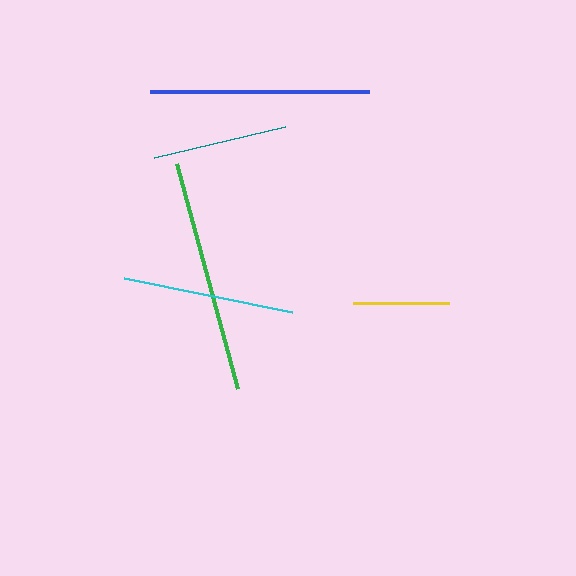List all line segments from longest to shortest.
From longest to shortest: green, blue, cyan, teal, yellow.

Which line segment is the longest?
The green line is the longest at approximately 233 pixels.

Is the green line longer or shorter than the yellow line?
The green line is longer than the yellow line.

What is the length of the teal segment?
The teal segment is approximately 135 pixels long.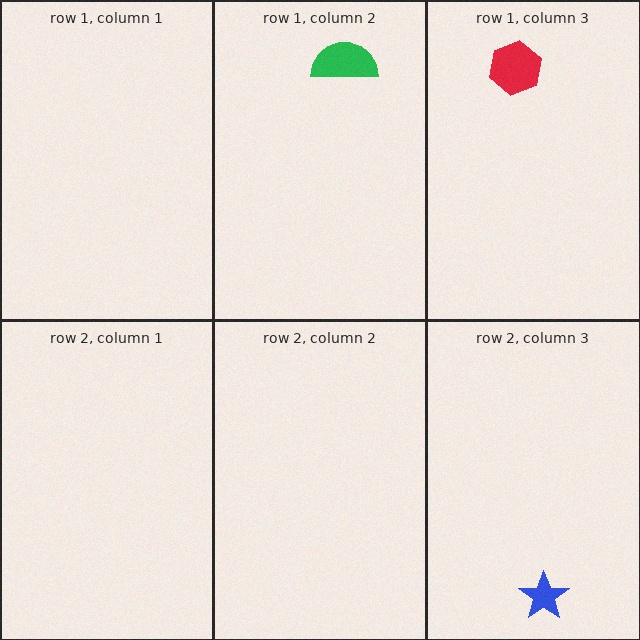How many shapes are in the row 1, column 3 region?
1.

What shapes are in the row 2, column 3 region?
The blue star.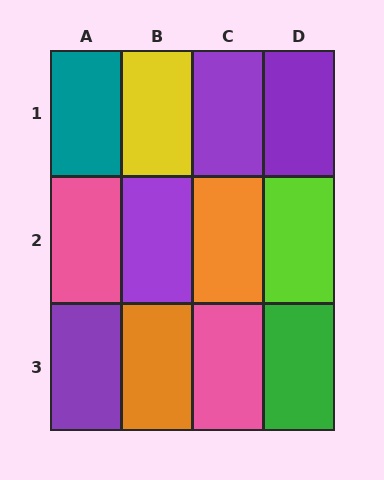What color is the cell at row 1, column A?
Teal.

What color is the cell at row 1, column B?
Yellow.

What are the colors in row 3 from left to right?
Purple, orange, pink, green.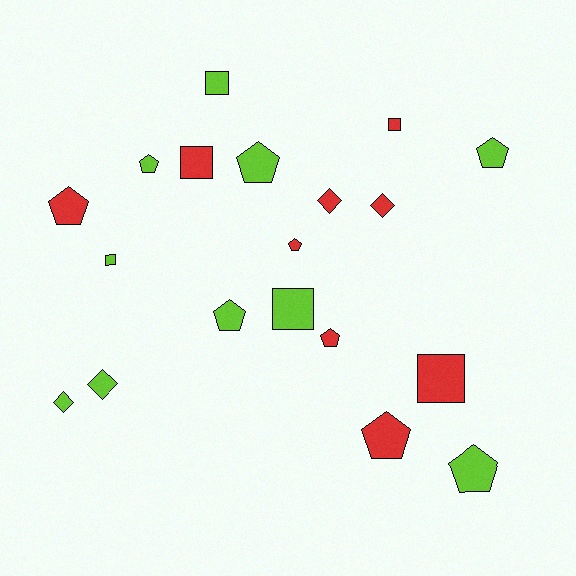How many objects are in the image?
There are 19 objects.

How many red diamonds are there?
There are 2 red diamonds.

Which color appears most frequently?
Lime, with 10 objects.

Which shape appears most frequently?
Pentagon, with 9 objects.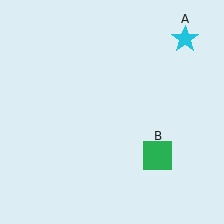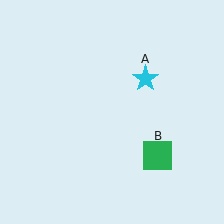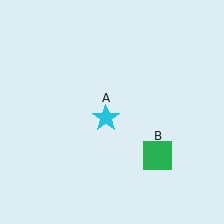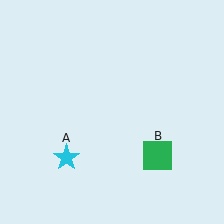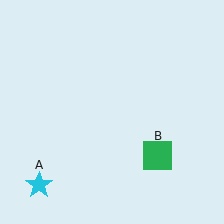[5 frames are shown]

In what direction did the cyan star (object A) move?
The cyan star (object A) moved down and to the left.